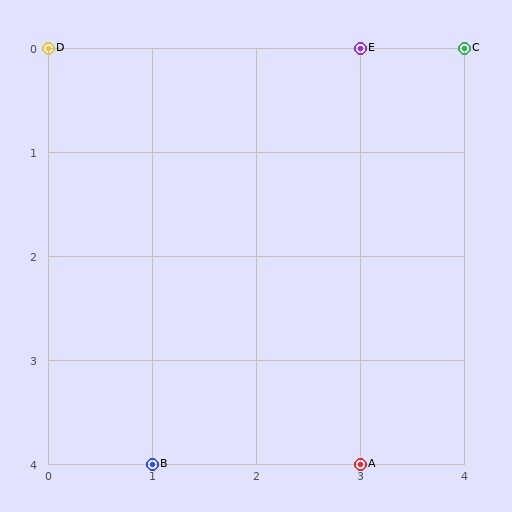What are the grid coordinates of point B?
Point B is at grid coordinates (1, 4).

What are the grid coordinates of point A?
Point A is at grid coordinates (3, 4).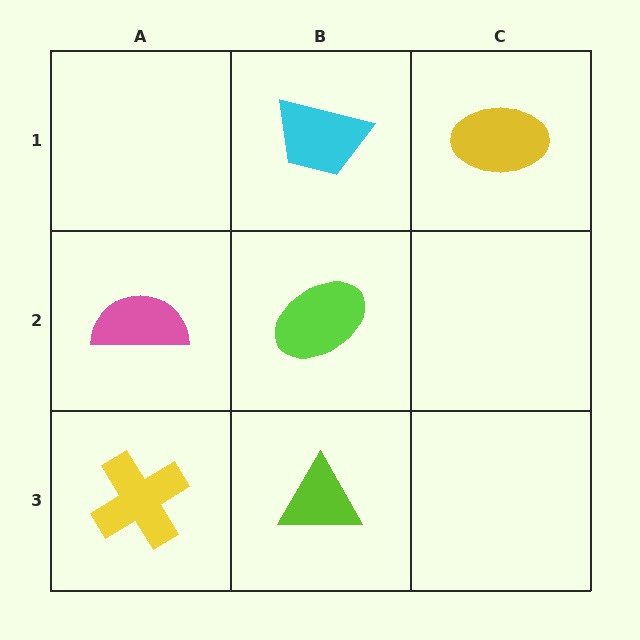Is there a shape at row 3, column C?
No, that cell is empty.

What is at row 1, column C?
A yellow ellipse.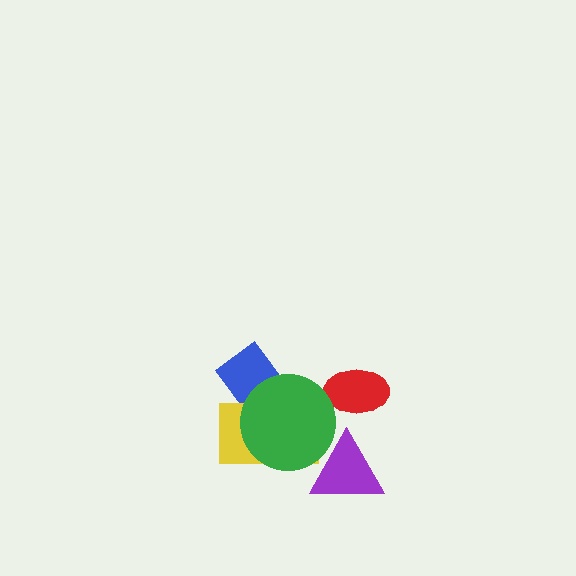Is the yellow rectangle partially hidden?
Yes, it is partially covered by another shape.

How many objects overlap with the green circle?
3 objects overlap with the green circle.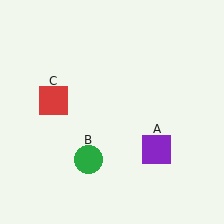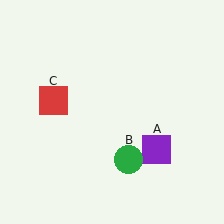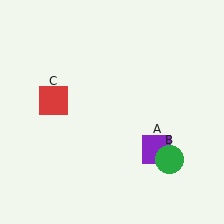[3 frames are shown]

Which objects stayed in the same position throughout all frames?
Purple square (object A) and red square (object C) remained stationary.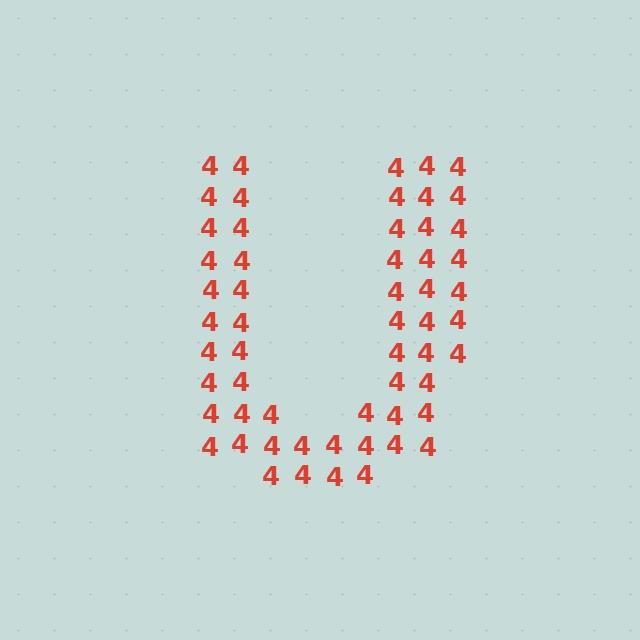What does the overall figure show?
The overall figure shows the letter U.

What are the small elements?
The small elements are digit 4's.